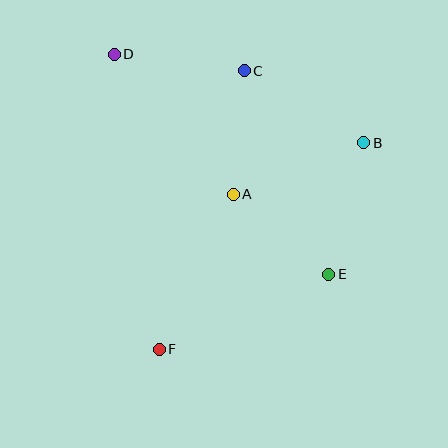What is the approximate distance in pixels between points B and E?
The distance between B and E is approximately 136 pixels.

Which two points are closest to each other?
Points A and C are closest to each other.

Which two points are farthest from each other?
Points D and E are farthest from each other.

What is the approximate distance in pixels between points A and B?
The distance between A and B is approximately 140 pixels.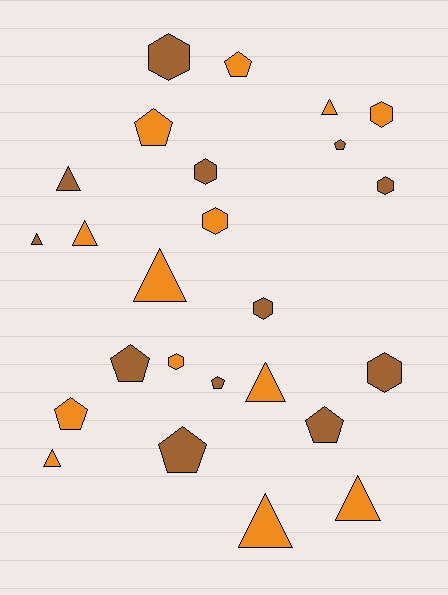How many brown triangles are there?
There are 2 brown triangles.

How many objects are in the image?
There are 25 objects.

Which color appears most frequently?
Orange, with 13 objects.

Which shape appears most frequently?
Triangle, with 9 objects.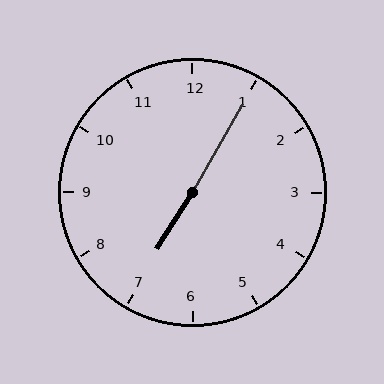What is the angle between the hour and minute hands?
Approximately 178 degrees.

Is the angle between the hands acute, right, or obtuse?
It is obtuse.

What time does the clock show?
7:05.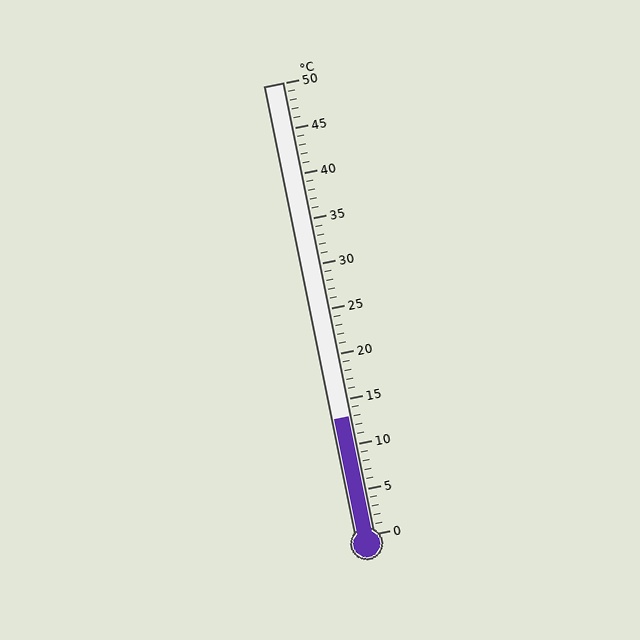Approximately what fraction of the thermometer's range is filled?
The thermometer is filled to approximately 25% of its range.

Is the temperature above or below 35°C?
The temperature is below 35°C.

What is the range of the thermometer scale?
The thermometer scale ranges from 0°C to 50°C.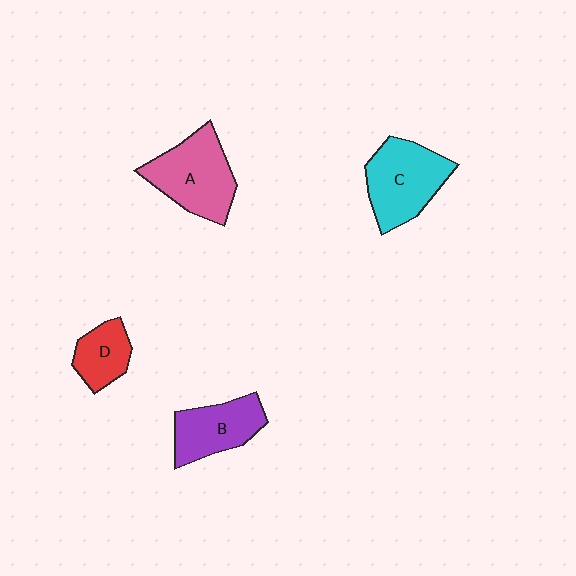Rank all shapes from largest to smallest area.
From largest to smallest: A (pink), C (cyan), B (purple), D (red).